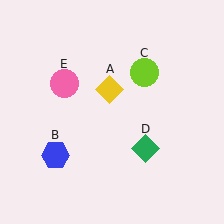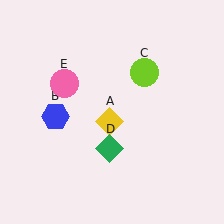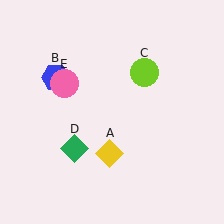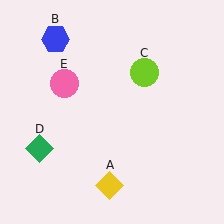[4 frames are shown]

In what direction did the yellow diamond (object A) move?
The yellow diamond (object A) moved down.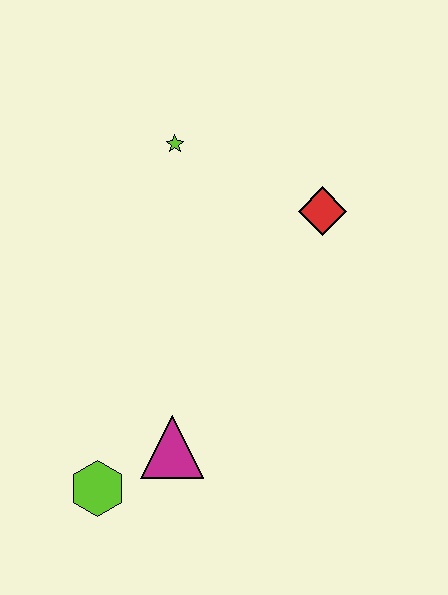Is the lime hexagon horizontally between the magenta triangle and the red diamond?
No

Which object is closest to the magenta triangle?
The lime hexagon is closest to the magenta triangle.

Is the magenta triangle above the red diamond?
No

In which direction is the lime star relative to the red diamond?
The lime star is to the left of the red diamond.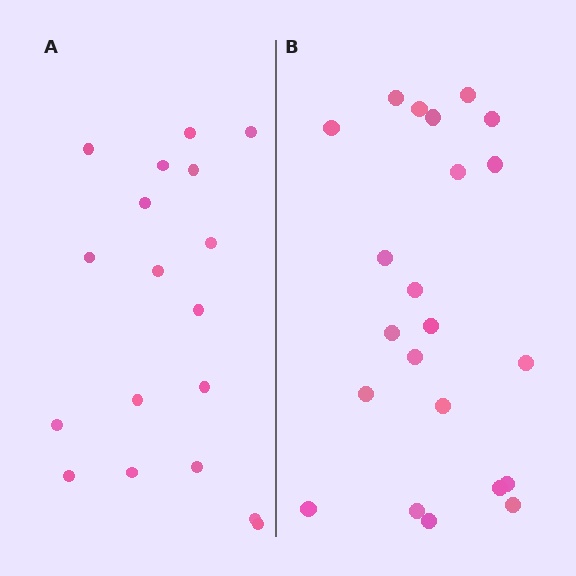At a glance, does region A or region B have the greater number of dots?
Region B (the right region) has more dots.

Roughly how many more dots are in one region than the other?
Region B has about 4 more dots than region A.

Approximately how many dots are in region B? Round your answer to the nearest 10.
About 20 dots. (The exact count is 22, which rounds to 20.)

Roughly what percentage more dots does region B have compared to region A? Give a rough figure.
About 20% more.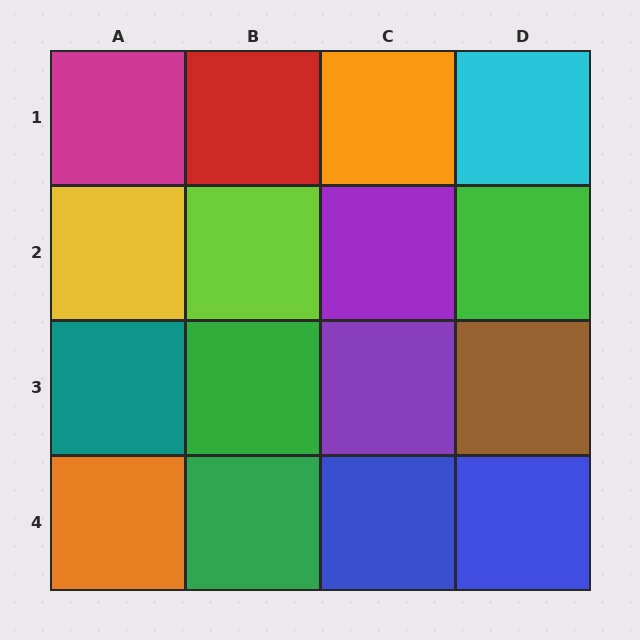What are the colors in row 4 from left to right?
Orange, green, blue, blue.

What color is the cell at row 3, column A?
Teal.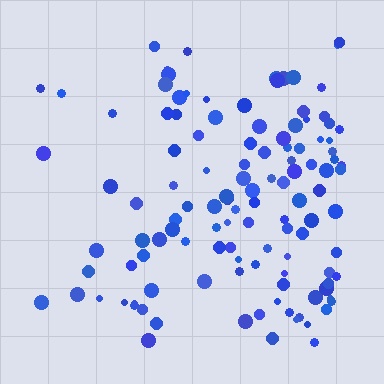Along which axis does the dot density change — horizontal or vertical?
Horizontal.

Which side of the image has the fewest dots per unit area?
The left.